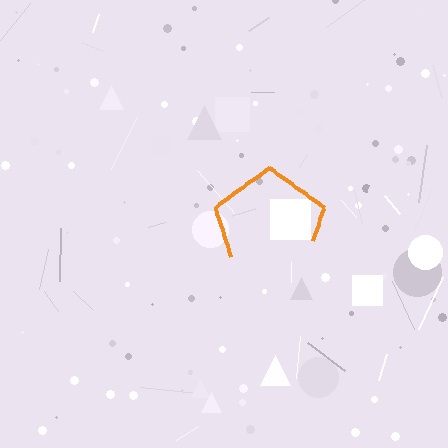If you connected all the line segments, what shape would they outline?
They would outline a pentagon.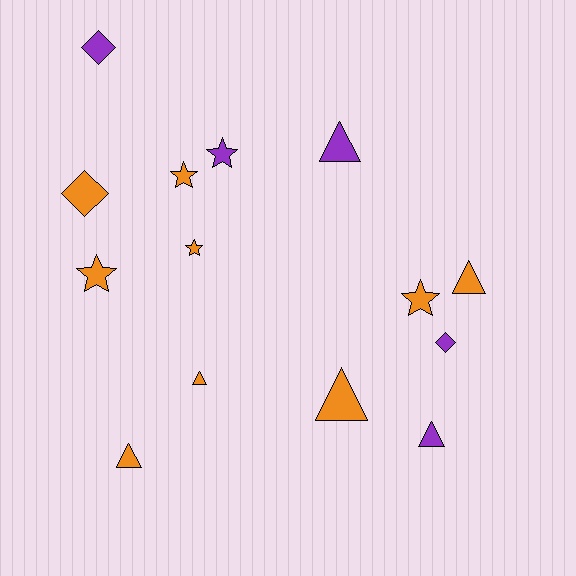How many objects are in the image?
There are 14 objects.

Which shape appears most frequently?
Triangle, with 6 objects.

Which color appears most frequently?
Orange, with 9 objects.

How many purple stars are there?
There is 1 purple star.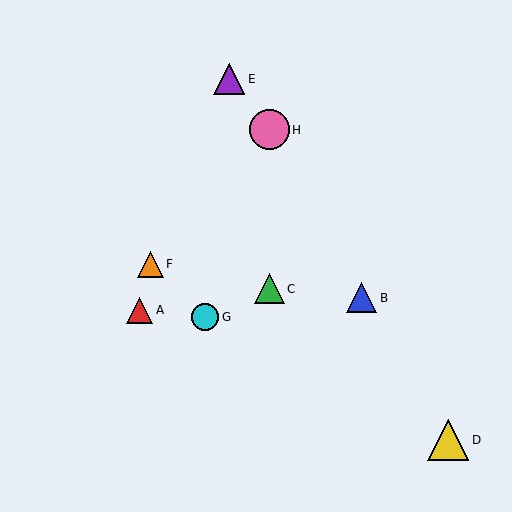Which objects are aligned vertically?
Objects C, H are aligned vertically.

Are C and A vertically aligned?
No, C is at x≈269 and A is at x≈140.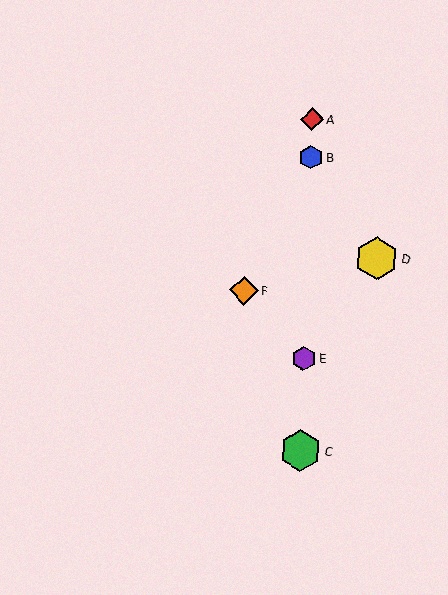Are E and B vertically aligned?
Yes, both are at x≈304.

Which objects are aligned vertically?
Objects A, B, C, E are aligned vertically.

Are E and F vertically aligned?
No, E is at x≈304 and F is at x≈244.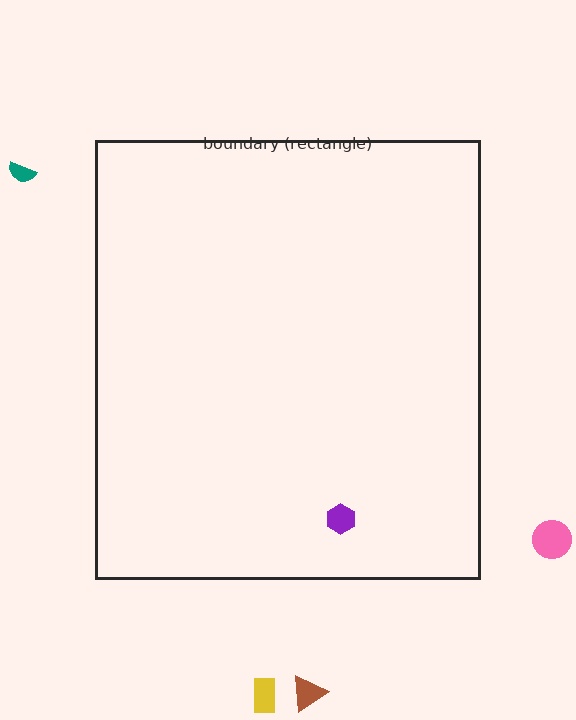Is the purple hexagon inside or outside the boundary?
Inside.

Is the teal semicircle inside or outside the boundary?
Outside.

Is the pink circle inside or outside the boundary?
Outside.